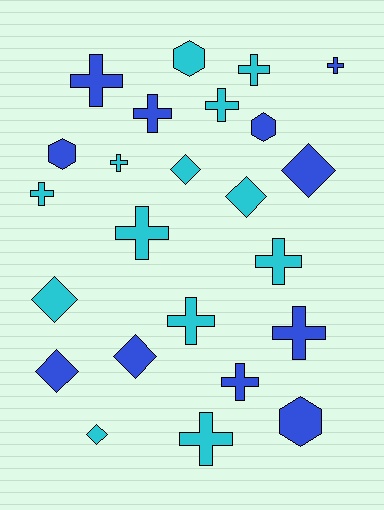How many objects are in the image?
There are 24 objects.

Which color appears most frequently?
Cyan, with 13 objects.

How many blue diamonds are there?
There are 3 blue diamonds.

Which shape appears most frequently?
Cross, with 13 objects.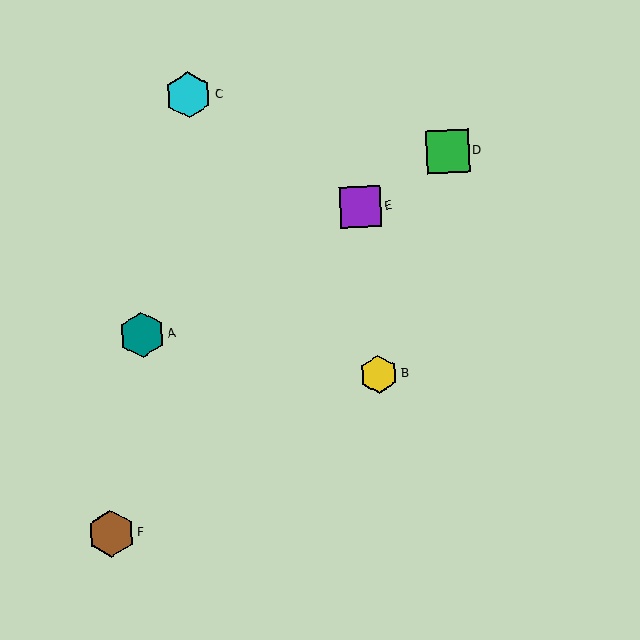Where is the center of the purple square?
The center of the purple square is at (361, 206).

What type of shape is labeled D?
Shape D is a green square.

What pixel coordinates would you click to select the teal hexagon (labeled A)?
Click at (142, 335) to select the teal hexagon A.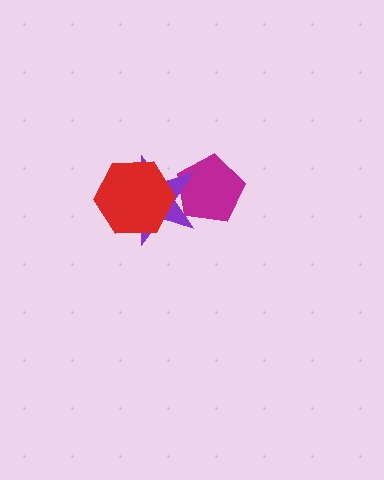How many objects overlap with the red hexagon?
1 object overlaps with the red hexagon.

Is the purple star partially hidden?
Yes, it is partially covered by another shape.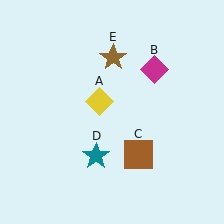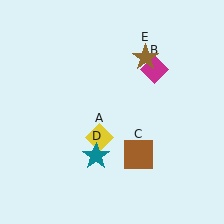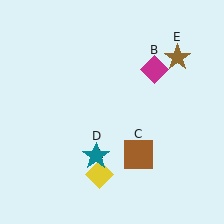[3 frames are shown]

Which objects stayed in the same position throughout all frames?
Magenta diamond (object B) and brown square (object C) and teal star (object D) remained stationary.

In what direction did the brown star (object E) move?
The brown star (object E) moved right.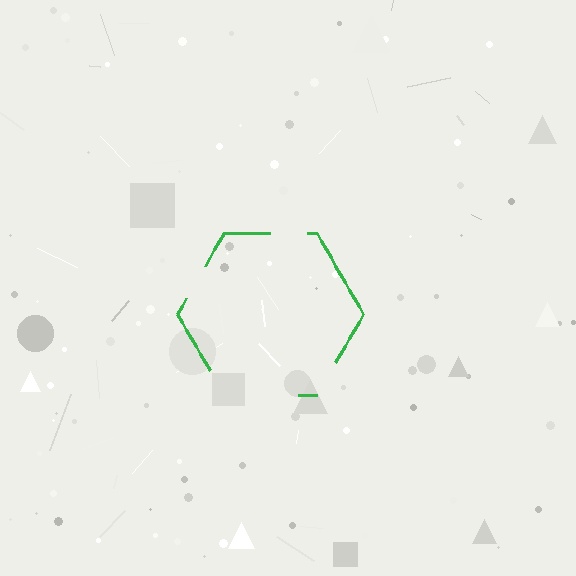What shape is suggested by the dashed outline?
The dashed outline suggests a hexagon.